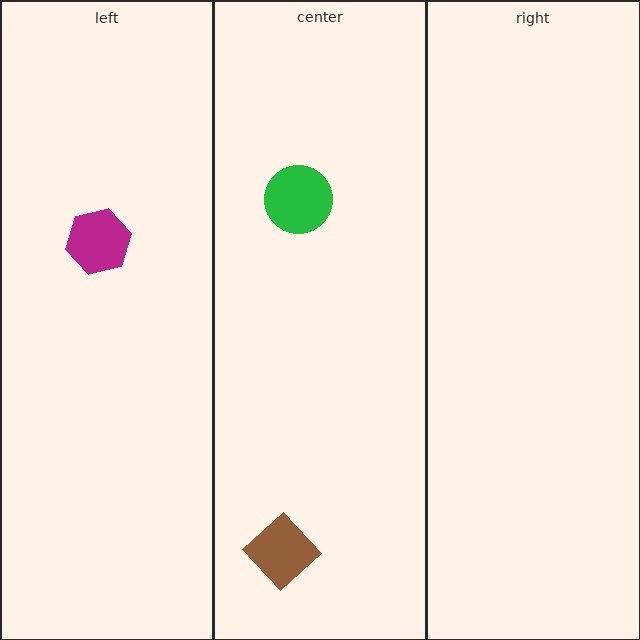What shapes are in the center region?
The brown diamond, the green circle.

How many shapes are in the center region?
2.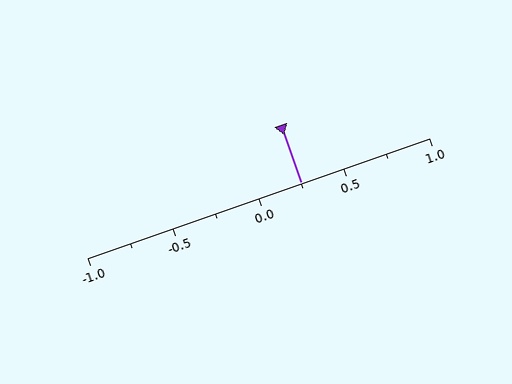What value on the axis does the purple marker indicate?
The marker indicates approximately 0.25.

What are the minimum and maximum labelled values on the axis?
The axis runs from -1.0 to 1.0.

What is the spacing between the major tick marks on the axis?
The major ticks are spaced 0.5 apart.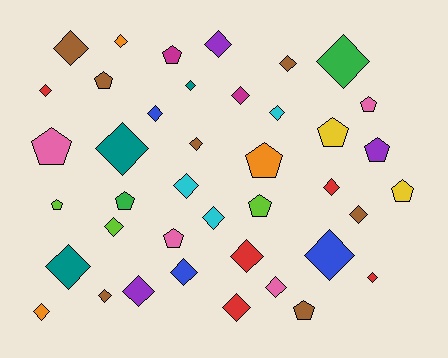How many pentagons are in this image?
There are 13 pentagons.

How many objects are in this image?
There are 40 objects.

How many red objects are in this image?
There are 5 red objects.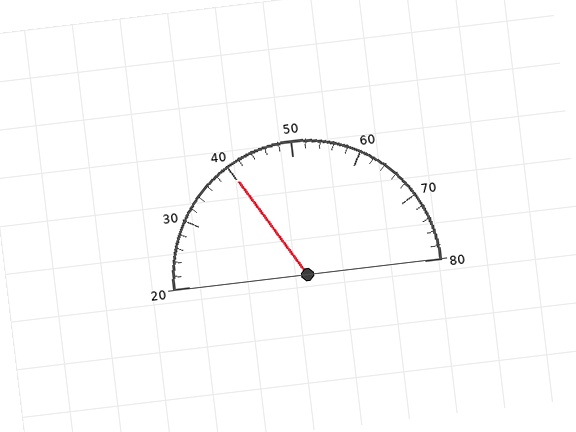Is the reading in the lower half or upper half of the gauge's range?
The reading is in the lower half of the range (20 to 80).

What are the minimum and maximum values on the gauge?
The gauge ranges from 20 to 80.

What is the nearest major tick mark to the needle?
The nearest major tick mark is 40.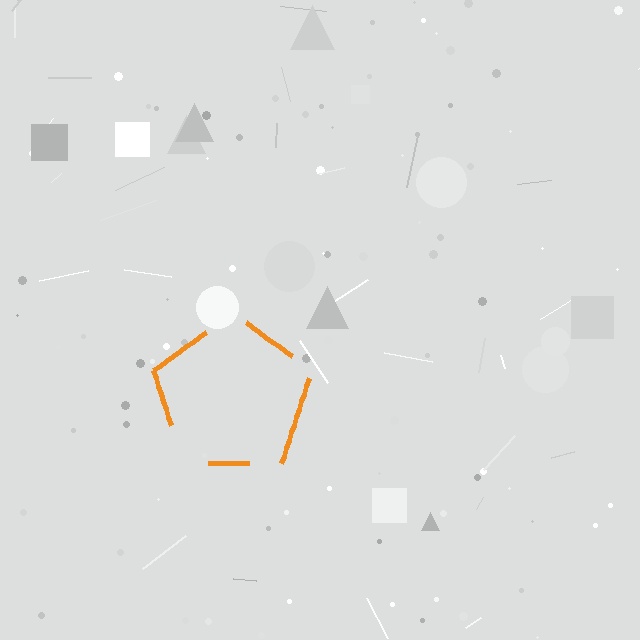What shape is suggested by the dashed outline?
The dashed outline suggests a pentagon.